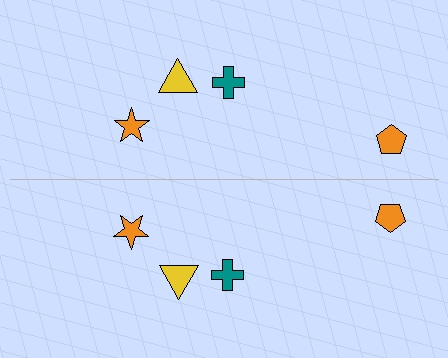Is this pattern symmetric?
Yes, this pattern has bilateral (reflection) symmetry.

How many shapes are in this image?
There are 8 shapes in this image.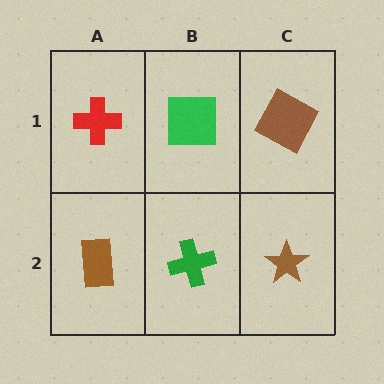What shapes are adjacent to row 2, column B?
A green square (row 1, column B), a brown rectangle (row 2, column A), a brown star (row 2, column C).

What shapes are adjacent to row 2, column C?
A brown square (row 1, column C), a green cross (row 2, column B).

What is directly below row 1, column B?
A green cross.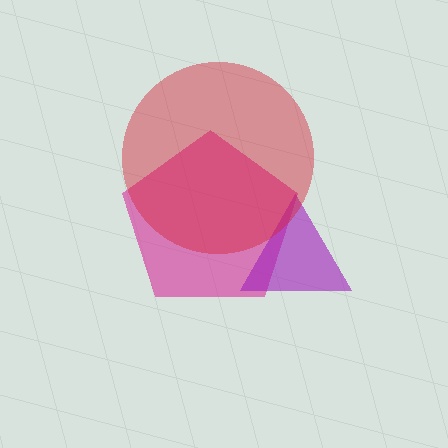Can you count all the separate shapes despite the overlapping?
Yes, there are 3 separate shapes.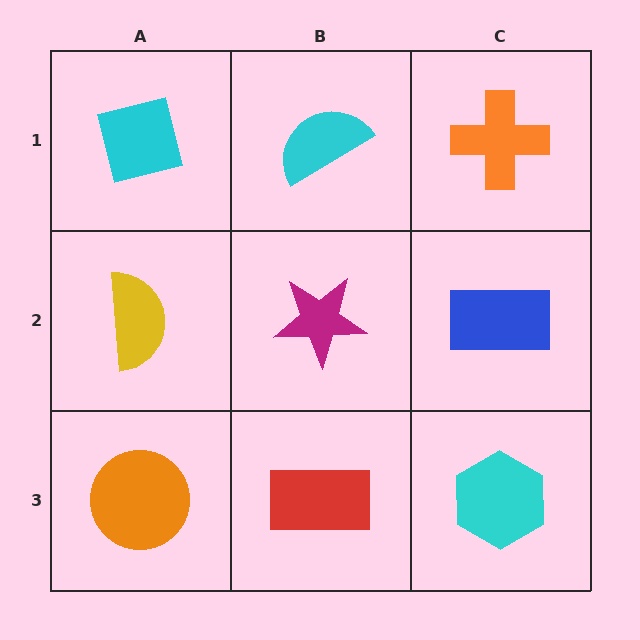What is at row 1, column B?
A cyan semicircle.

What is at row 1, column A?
A cyan square.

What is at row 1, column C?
An orange cross.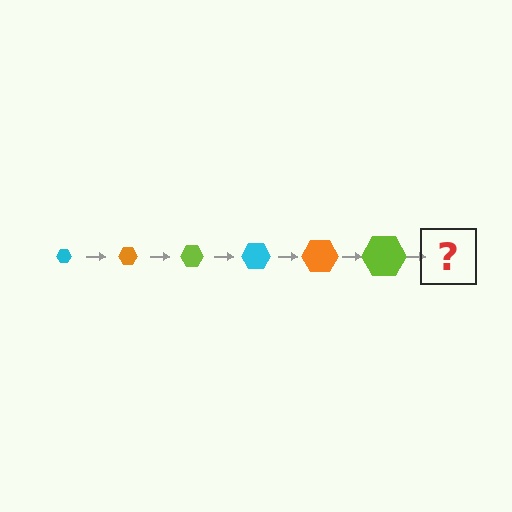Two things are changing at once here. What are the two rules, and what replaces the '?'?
The two rules are that the hexagon grows larger each step and the color cycles through cyan, orange, and lime. The '?' should be a cyan hexagon, larger than the previous one.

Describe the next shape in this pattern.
It should be a cyan hexagon, larger than the previous one.